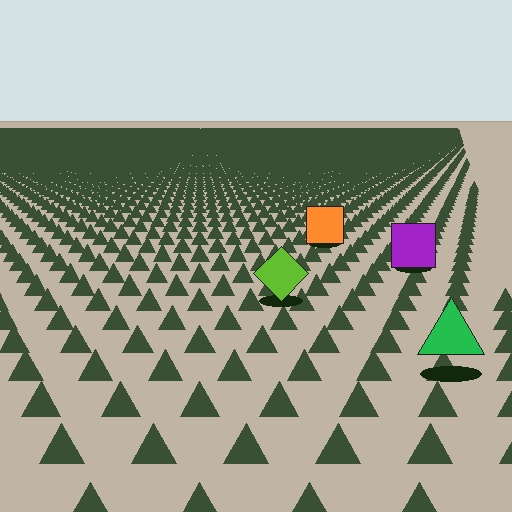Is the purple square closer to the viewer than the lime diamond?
No. The lime diamond is closer — you can tell from the texture gradient: the ground texture is coarser near it.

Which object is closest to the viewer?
The green triangle is closest. The texture marks near it are larger and more spread out.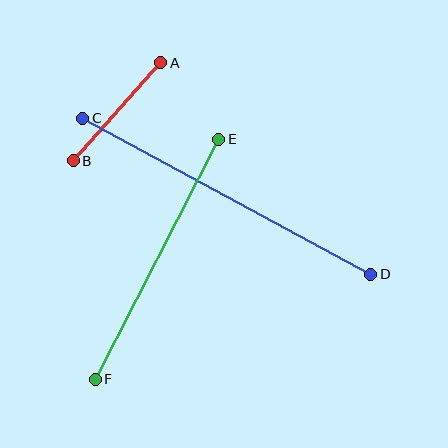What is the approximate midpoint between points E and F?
The midpoint is at approximately (157, 259) pixels.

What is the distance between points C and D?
The distance is approximately 328 pixels.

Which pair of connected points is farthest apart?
Points C and D are farthest apart.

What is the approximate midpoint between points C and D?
The midpoint is at approximately (227, 196) pixels.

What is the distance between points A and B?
The distance is approximately 131 pixels.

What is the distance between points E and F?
The distance is approximately 270 pixels.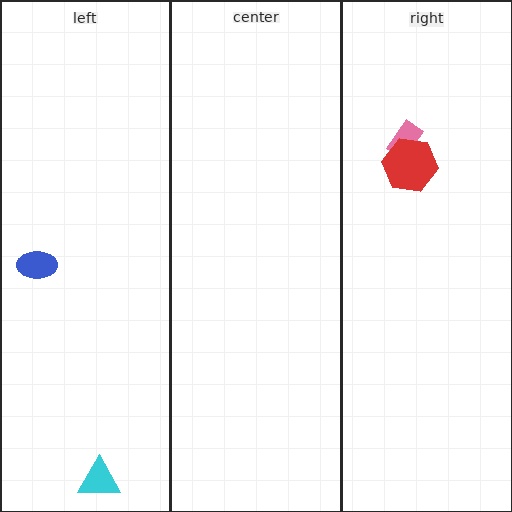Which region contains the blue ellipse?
The left region.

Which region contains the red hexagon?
The right region.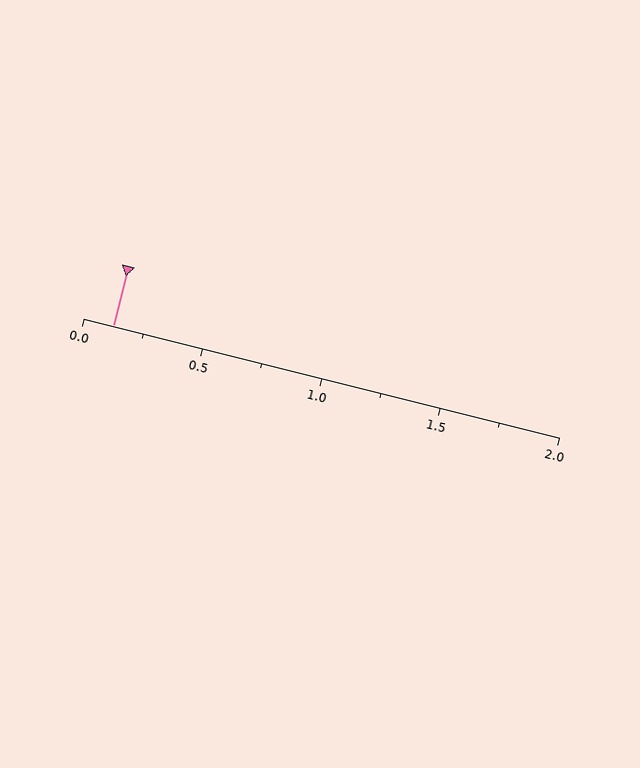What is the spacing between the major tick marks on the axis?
The major ticks are spaced 0.5 apart.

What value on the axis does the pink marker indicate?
The marker indicates approximately 0.12.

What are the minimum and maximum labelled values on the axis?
The axis runs from 0.0 to 2.0.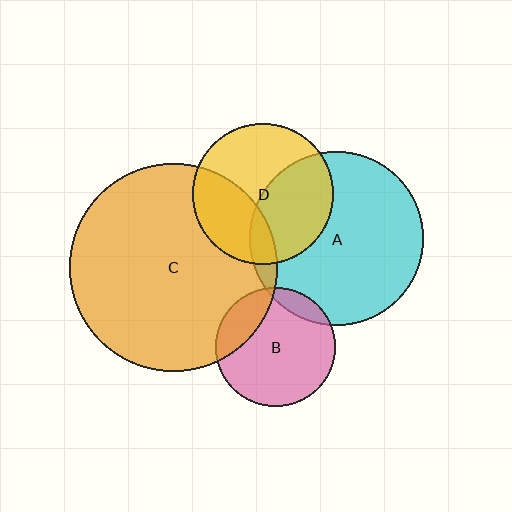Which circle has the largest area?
Circle C (orange).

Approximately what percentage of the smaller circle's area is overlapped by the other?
Approximately 5%.